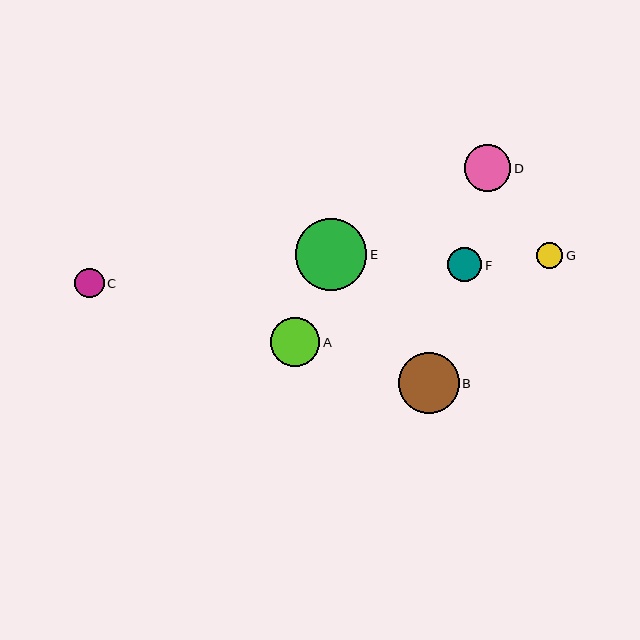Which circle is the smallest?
Circle G is the smallest with a size of approximately 26 pixels.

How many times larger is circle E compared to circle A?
Circle E is approximately 1.4 times the size of circle A.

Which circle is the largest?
Circle E is the largest with a size of approximately 72 pixels.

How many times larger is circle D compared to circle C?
Circle D is approximately 1.6 times the size of circle C.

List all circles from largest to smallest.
From largest to smallest: E, B, A, D, F, C, G.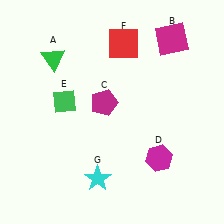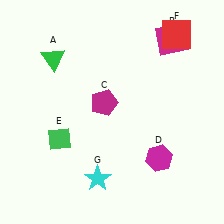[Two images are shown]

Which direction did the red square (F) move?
The red square (F) moved right.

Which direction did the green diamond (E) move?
The green diamond (E) moved down.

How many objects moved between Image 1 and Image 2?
2 objects moved between the two images.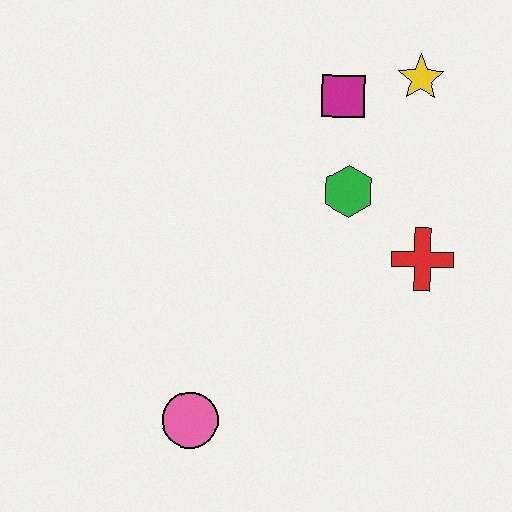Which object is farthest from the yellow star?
The pink circle is farthest from the yellow star.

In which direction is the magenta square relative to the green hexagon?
The magenta square is above the green hexagon.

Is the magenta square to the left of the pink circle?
No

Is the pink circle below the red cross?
Yes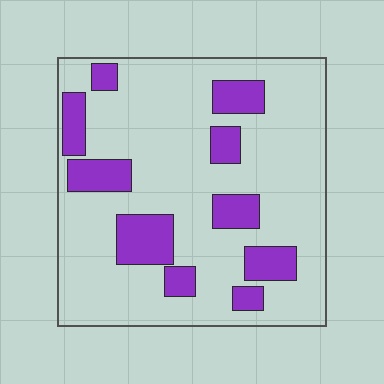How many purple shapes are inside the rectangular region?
10.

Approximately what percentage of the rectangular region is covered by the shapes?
Approximately 20%.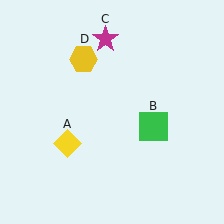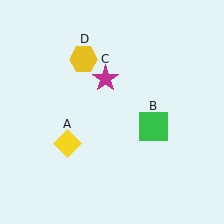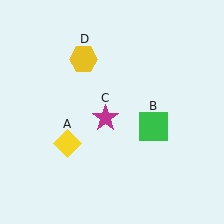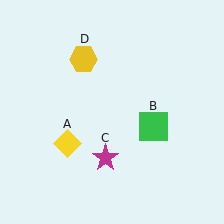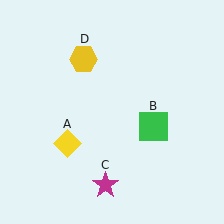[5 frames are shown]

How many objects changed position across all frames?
1 object changed position: magenta star (object C).